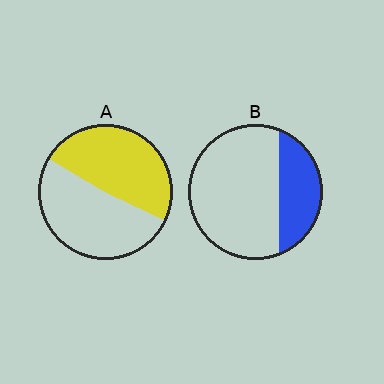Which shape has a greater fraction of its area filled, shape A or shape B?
Shape A.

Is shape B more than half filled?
No.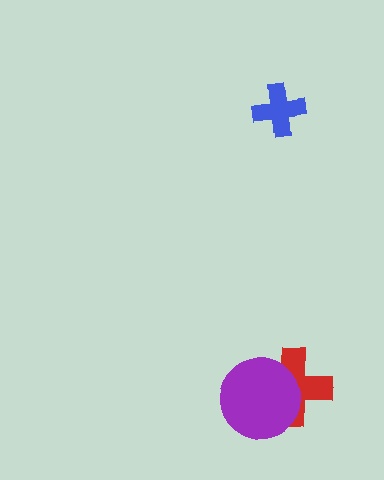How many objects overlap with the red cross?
1 object overlaps with the red cross.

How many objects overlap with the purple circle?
1 object overlaps with the purple circle.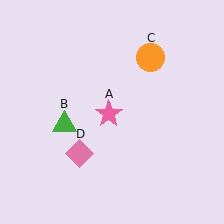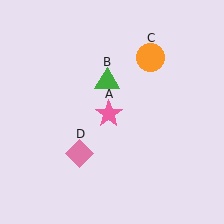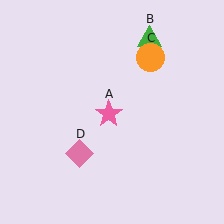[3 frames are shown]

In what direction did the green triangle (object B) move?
The green triangle (object B) moved up and to the right.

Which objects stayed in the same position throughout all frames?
Pink star (object A) and orange circle (object C) and pink diamond (object D) remained stationary.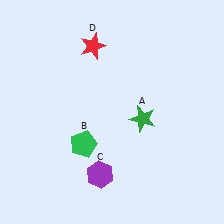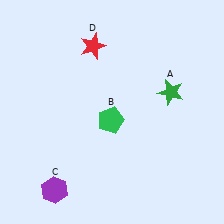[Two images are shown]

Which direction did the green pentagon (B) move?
The green pentagon (B) moved right.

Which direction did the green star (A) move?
The green star (A) moved right.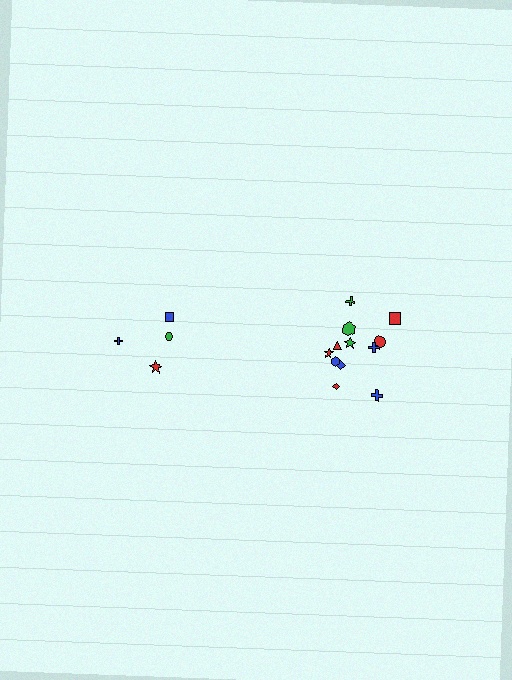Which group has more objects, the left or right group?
The right group.